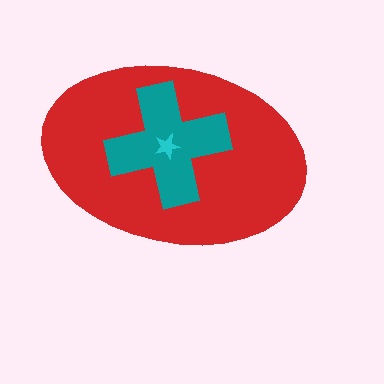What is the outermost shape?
The red ellipse.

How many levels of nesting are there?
3.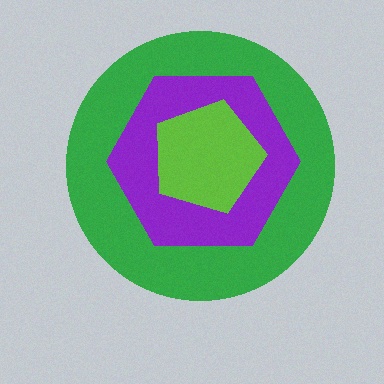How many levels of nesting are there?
3.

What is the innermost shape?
The lime pentagon.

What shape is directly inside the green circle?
The purple hexagon.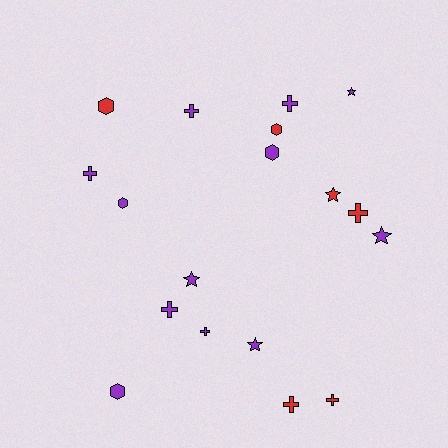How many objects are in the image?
There are 18 objects.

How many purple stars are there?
There are 4 purple stars.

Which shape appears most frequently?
Cross, with 8 objects.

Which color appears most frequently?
Purple, with 12 objects.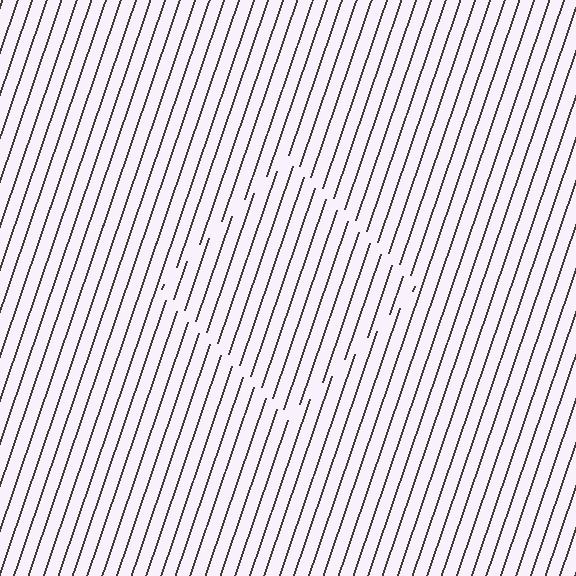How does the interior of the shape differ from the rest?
The interior of the shape contains the same grating, shifted by half a period — the contour is defined by the phase discontinuity where line-ends from the inner and outer gratings abut.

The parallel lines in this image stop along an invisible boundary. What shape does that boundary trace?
An illusory square. The interior of the shape contains the same grating, shifted by half a period — the contour is defined by the phase discontinuity where line-ends from the inner and outer gratings abut.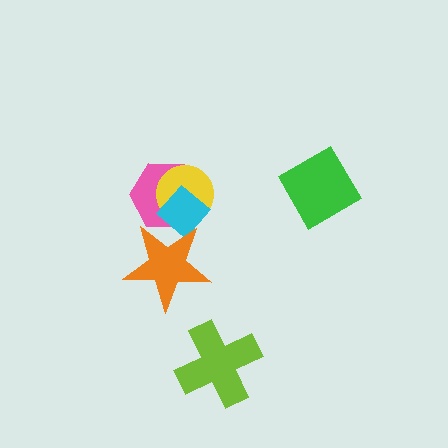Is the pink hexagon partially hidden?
Yes, it is partially covered by another shape.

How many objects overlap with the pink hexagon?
3 objects overlap with the pink hexagon.